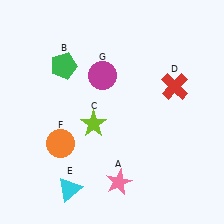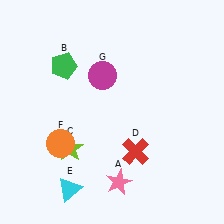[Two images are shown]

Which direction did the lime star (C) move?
The lime star (C) moved down.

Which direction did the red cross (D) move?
The red cross (D) moved down.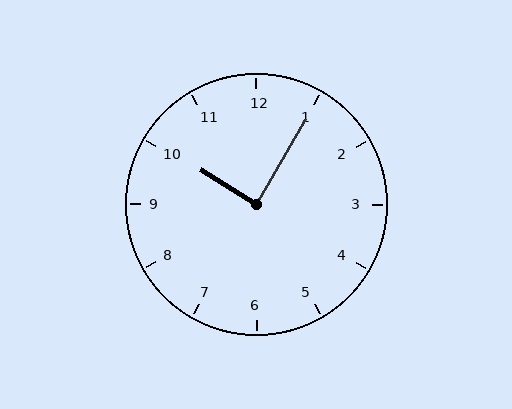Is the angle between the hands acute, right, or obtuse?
It is right.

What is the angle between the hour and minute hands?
Approximately 88 degrees.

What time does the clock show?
10:05.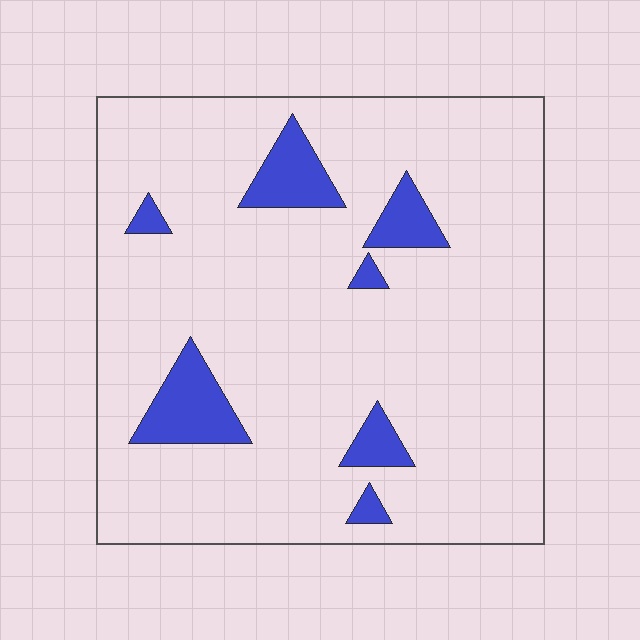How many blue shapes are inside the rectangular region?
7.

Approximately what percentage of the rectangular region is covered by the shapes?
Approximately 10%.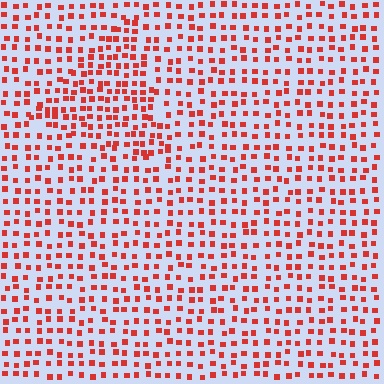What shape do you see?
I see a triangle.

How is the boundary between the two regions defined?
The boundary is defined by a change in element density (approximately 1.6x ratio). All elements are the same color, size, and shape.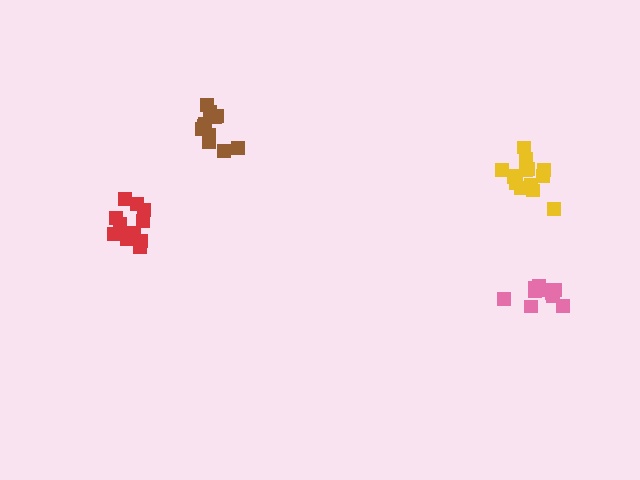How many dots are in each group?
Group 1: 14 dots, Group 2: 12 dots, Group 3: 11 dots, Group 4: 11 dots (48 total).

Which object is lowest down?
The pink cluster is bottommost.